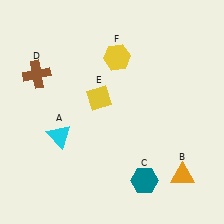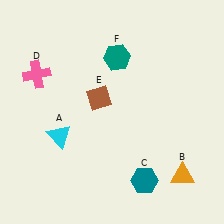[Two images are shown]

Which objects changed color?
D changed from brown to pink. E changed from yellow to brown. F changed from yellow to teal.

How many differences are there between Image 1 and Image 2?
There are 3 differences between the two images.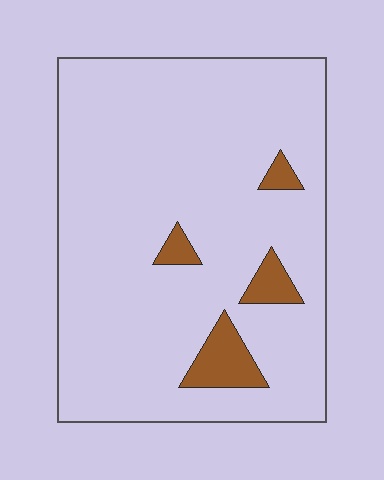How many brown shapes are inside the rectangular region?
4.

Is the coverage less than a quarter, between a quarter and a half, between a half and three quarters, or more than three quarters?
Less than a quarter.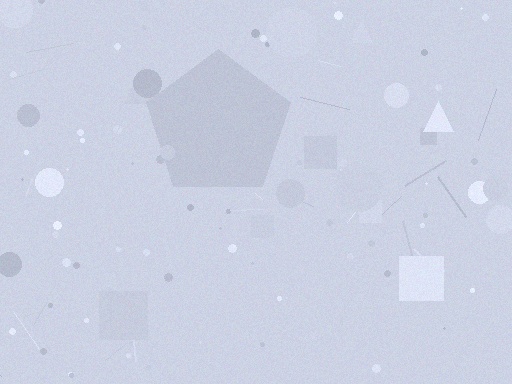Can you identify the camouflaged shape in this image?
The camouflaged shape is a pentagon.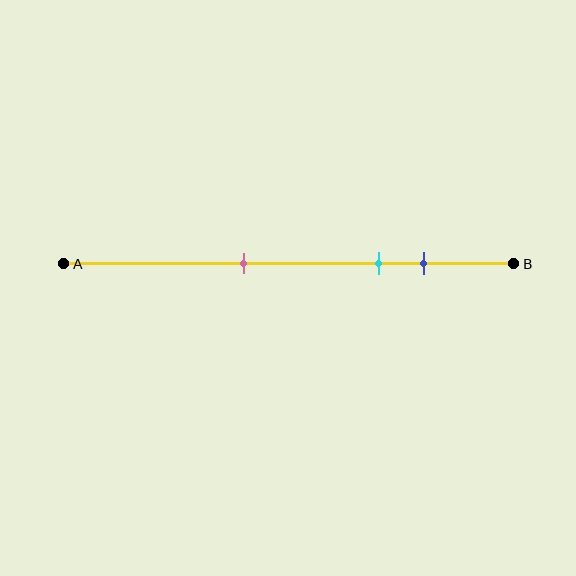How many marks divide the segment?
There are 3 marks dividing the segment.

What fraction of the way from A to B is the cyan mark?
The cyan mark is approximately 70% (0.7) of the way from A to B.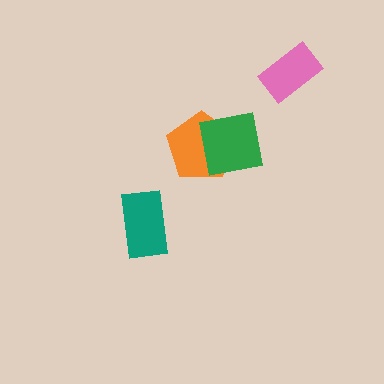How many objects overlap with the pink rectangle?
0 objects overlap with the pink rectangle.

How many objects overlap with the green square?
1 object overlaps with the green square.